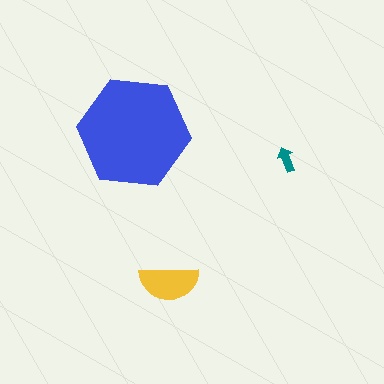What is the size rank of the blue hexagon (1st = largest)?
1st.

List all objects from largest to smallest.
The blue hexagon, the yellow semicircle, the teal arrow.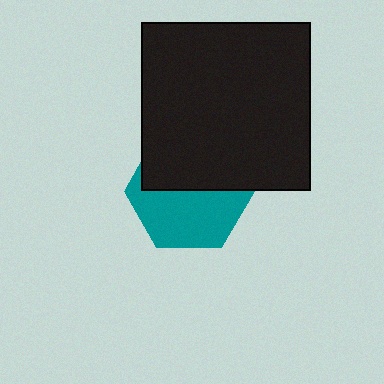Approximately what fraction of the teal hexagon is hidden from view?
Roughly 48% of the teal hexagon is hidden behind the black square.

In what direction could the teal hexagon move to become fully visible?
The teal hexagon could move down. That would shift it out from behind the black square entirely.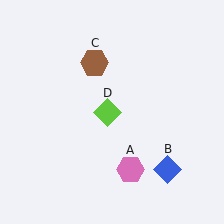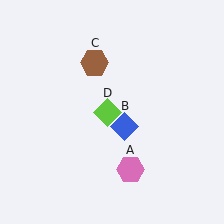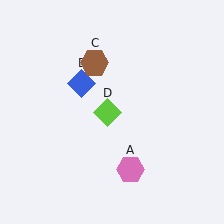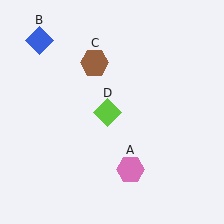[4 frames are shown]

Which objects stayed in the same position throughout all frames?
Pink hexagon (object A) and brown hexagon (object C) and lime diamond (object D) remained stationary.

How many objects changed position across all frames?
1 object changed position: blue diamond (object B).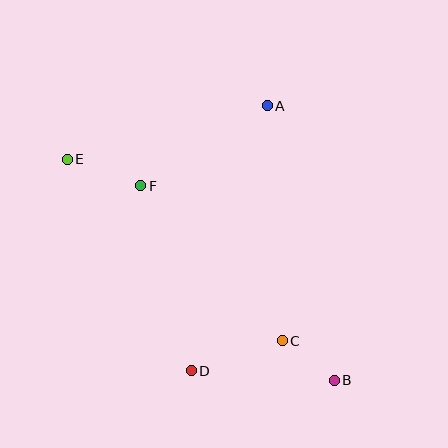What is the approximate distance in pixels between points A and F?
The distance between A and F is approximately 150 pixels.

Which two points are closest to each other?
Points B and C are closest to each other.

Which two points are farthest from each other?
Points B and E are farthest from each other.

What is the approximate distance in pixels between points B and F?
The distance between B and F is approximately 275 pixels.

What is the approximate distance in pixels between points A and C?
The distance between A and C is approximately 236 pixels.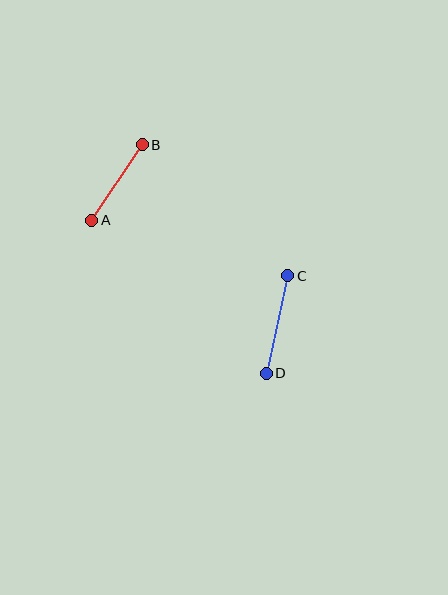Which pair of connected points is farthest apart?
Points C and D are farthest apart.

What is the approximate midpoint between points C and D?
The midpoint is at approximately (277, 325) pixels.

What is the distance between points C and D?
The distance is approximately 100 pixels.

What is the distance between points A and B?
The distance is approximately 91 pixels.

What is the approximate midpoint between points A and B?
The midpoint is at approximately (117, 182) pixels.